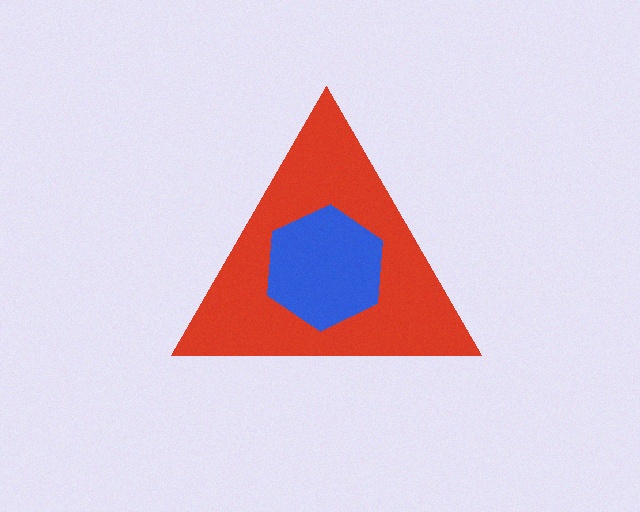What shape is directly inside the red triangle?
The blue hexagon.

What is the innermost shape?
The blue hexagon.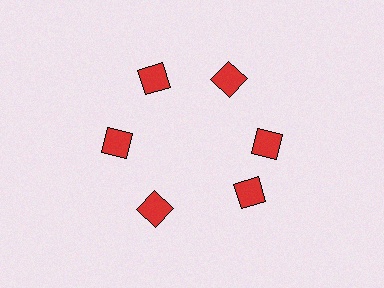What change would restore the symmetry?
The symmetry would be restored by rotating it back into even spacing with its neighbors so that all 6 diamonds sit at equal angles and equal distance from the center.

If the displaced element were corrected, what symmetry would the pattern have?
It would have 6-fold rotational symmetry — the pattern would map onto itself every 60 degrees.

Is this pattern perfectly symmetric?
No. The 6 red diamonds are arranged in a ring, but one element near the 5 o'clock position is rotated out of alignment along the ring, breaking the 6-fold rotational symmetry.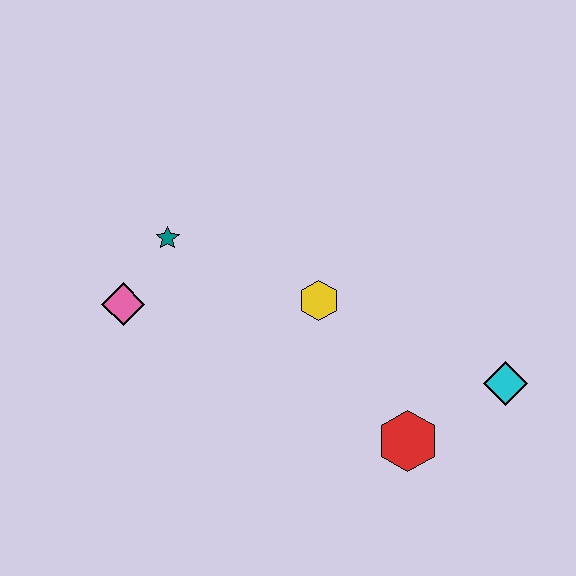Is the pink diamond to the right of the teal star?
No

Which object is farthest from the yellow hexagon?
The cyan diamond is farthest from the yellow hexagon.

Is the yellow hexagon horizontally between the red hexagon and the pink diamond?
Yes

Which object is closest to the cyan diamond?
The red hexagon is closest to the cyan diamond.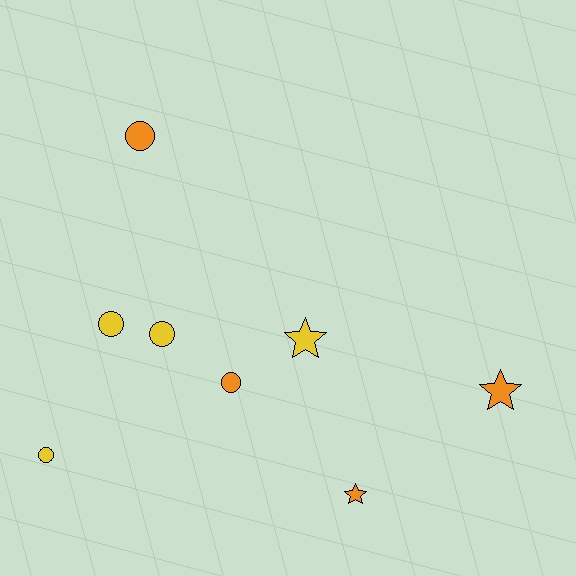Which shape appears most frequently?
Circle, with 5 objects.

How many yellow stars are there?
There is 1 yellow star.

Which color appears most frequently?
Orange, with 4 objects.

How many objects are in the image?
There are 8 objects.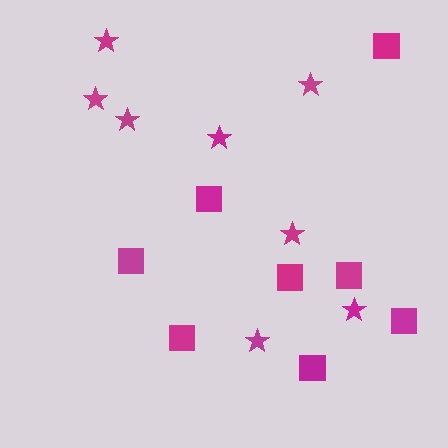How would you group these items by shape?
There are 2 groups: one group of stars (8) and one group of squares (8).